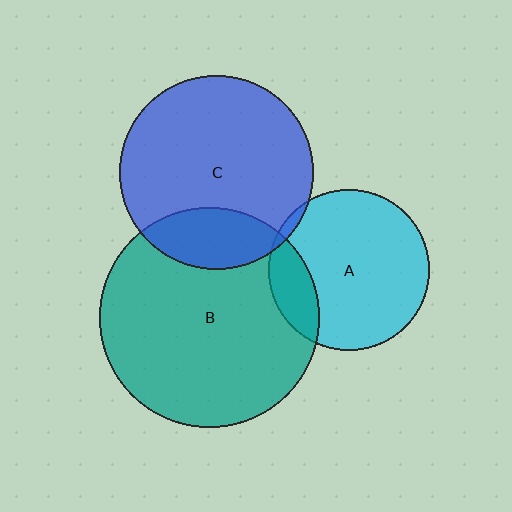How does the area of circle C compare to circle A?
Approximately 1.4 times.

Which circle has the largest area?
Circle B (teal).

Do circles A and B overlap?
Yes.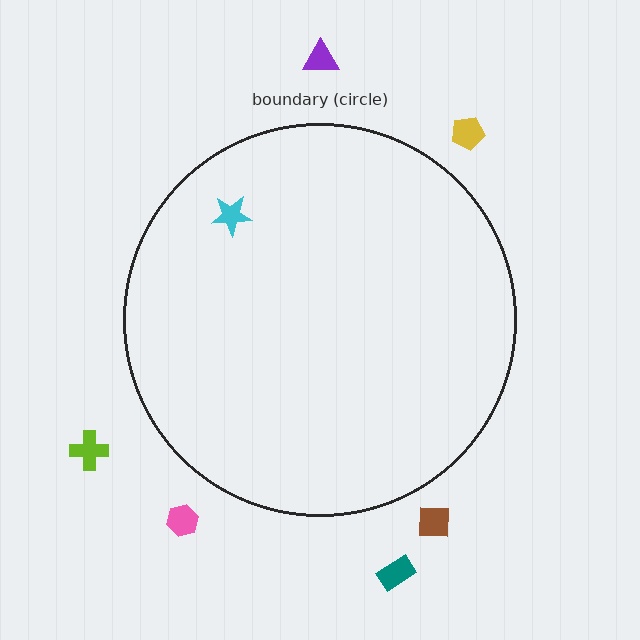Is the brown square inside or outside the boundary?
Outside.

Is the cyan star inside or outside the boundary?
Inside.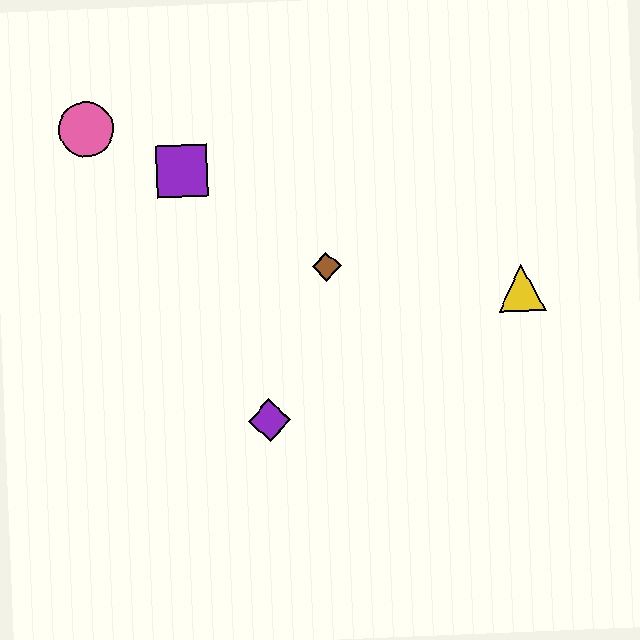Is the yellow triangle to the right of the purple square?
Yes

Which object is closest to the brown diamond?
The purple diamond is closest to the brown diamond.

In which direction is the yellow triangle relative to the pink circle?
The yellow triangle is to the right of the pink circle.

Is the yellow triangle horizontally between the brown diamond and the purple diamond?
No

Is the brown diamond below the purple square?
Yes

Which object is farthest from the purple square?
The yellow triangle is farthest from the purple square.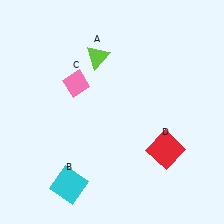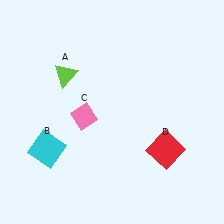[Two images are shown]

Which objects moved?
The objects that moved are: the lime triangle (A), the cyan square (B), the pink diamond (C).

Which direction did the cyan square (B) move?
The cyan square (B) moved up.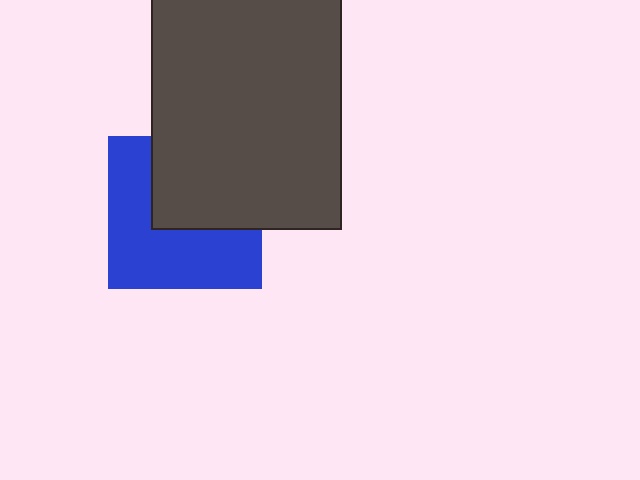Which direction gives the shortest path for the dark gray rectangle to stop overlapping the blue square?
Moving up gives the shortest separation.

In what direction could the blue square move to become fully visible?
The blue square could move down. That would shift it out from behind the dark gray rectangle entirely.